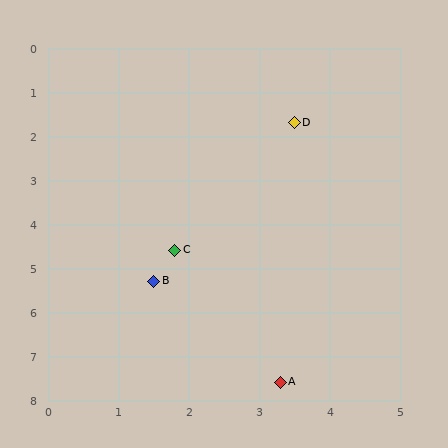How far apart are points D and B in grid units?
Points D and B are about 4.1 grid units apart.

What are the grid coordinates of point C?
Point C is at approximately (1.8, 4.6).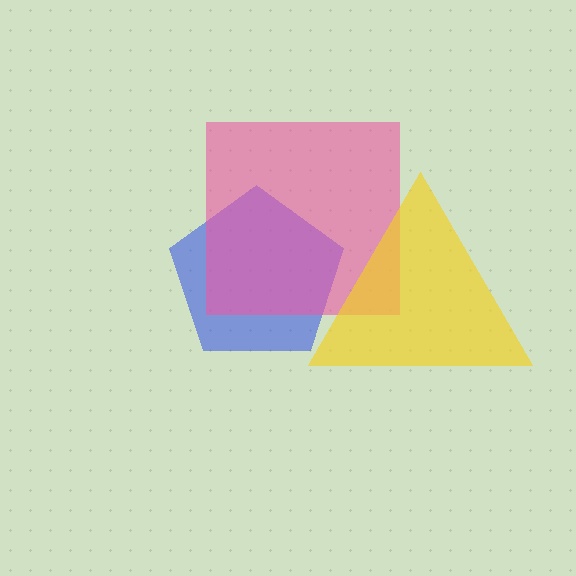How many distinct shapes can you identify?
There are 3 distinct shapes: a blue pentagon, a pink square, a yellow triangle.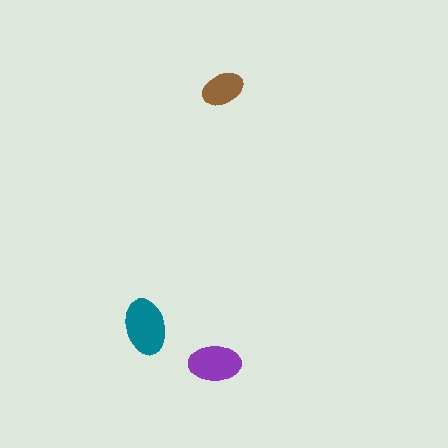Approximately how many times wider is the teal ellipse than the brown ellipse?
About 1.5 times wider.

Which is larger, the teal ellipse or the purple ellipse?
The teal one.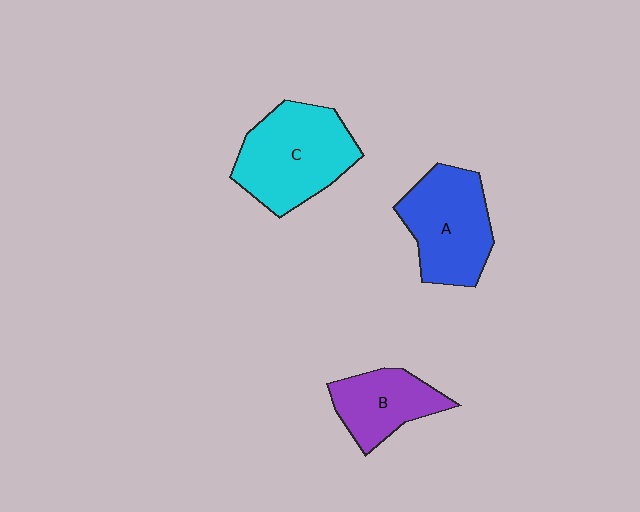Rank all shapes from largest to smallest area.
From largest to smallest: C (cyan), A (blue), B (purple).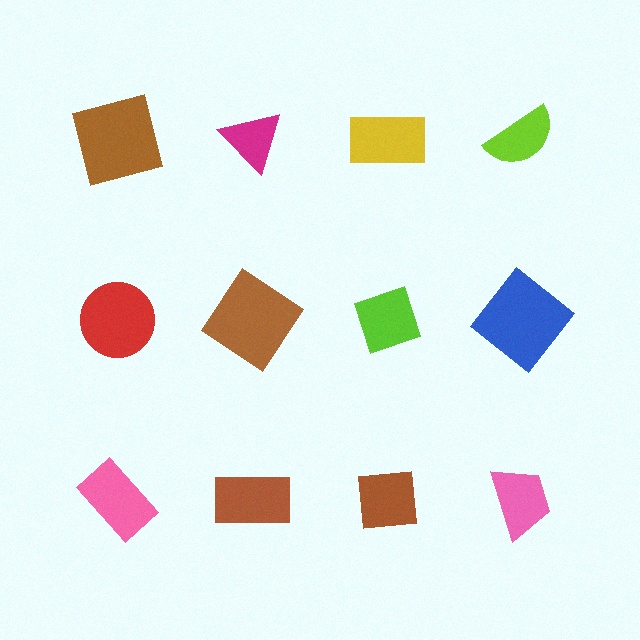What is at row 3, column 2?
A brown rectangle.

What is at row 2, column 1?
A red circle.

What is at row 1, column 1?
A brown square.